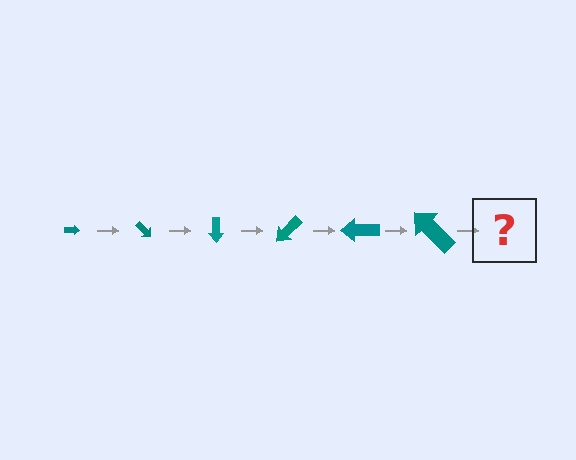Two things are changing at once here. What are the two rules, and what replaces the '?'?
The two rules are that the arrow grows larger each step and it rotates 45 degrees each step. The '?' should be an arrow, larger than the previous one and rotated 270 degrees from the start.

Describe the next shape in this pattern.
It should be an arrow, larger than the previous one and rotated 270 degrees from the start.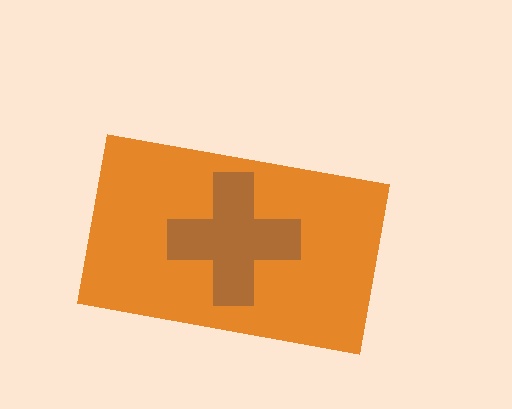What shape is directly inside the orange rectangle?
The brown cross.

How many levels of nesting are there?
2.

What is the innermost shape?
The brown cross.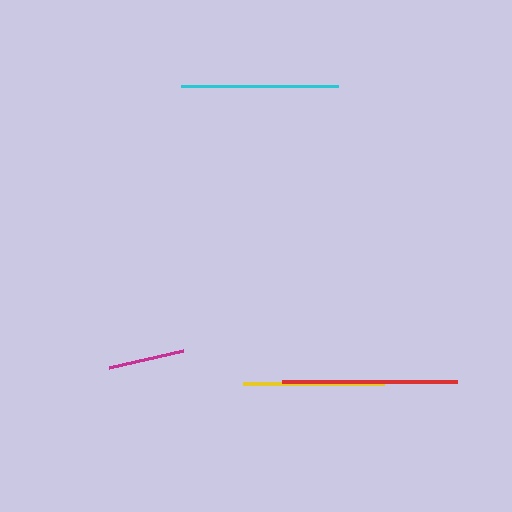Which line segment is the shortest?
The magenta line is the shortest at approximately 76 pixels.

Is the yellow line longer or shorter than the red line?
The red line is longer than the yellow line.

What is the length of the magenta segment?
The magenta segment is approximately 76 pixels long.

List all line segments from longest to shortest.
From longest to shortest: red, cyan, yellow, magenta.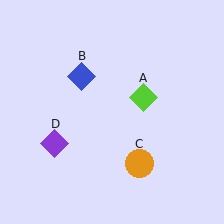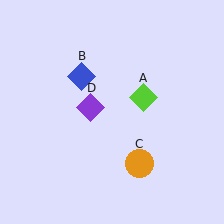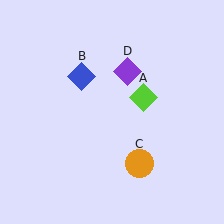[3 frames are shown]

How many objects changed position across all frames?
1 object changed position: purple diamond (object D).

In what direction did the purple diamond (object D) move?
The purple diamond (object D) moved up and to the right.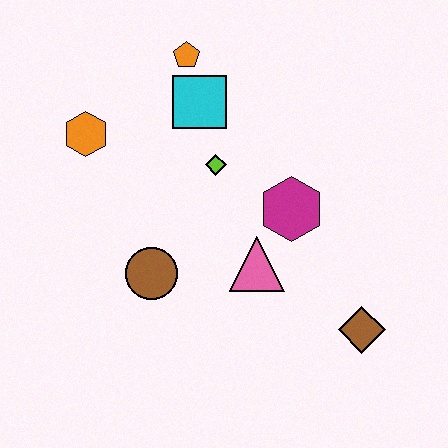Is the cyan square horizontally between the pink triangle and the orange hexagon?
Yes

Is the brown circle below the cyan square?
Yes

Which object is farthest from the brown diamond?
The orange hexagon is farthest from the brown diamond.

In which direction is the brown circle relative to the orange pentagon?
The brown circle is below the orange pentagon.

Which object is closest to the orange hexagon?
The cyan square is closest to the orange hexagon.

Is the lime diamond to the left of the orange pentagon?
No